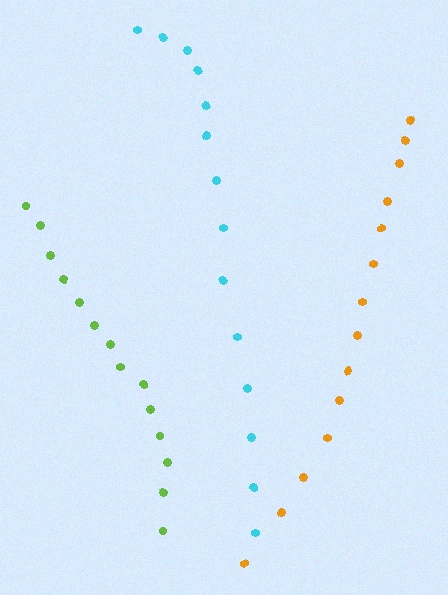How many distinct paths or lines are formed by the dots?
There are 3 distinct paths.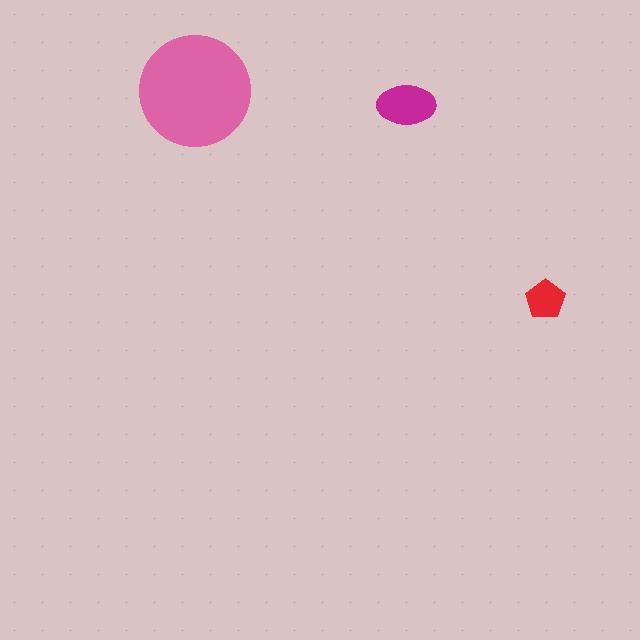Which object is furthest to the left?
The pink circle is leftmost.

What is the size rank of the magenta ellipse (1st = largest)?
2nd.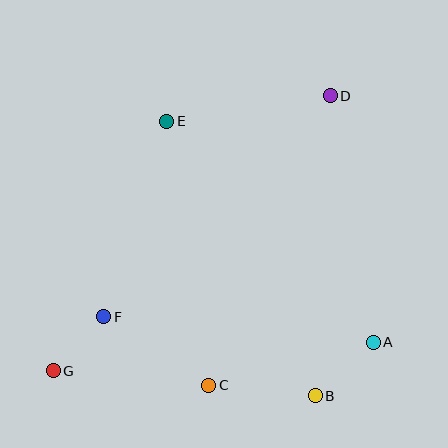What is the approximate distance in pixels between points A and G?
The distance between A and G is approximately 321 pixels.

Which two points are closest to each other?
Points F and G are closest to each other.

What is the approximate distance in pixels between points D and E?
The distance between D and E is approximately 165 pixels.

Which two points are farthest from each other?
Points D and G are farthest from each other.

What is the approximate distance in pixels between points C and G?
The distance between C and G is approximately 156 pixels.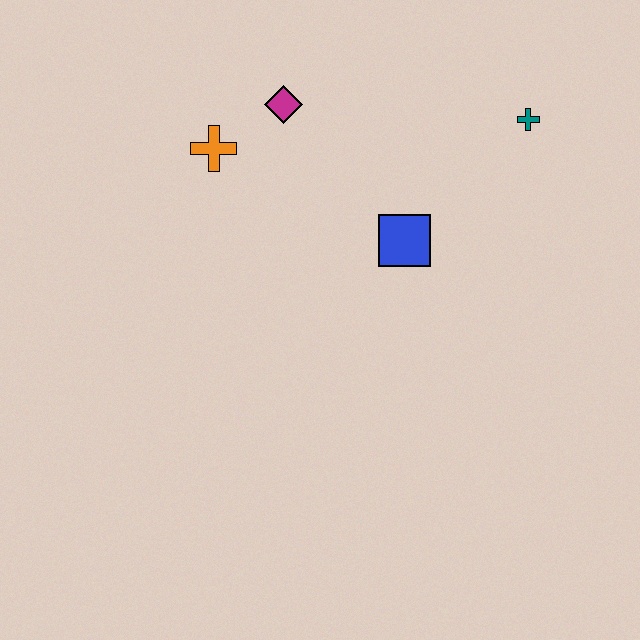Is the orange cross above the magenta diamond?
No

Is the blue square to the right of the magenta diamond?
Yes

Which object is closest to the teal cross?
The blue square is closest to the teal cross.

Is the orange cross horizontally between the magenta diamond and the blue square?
No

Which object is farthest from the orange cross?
The teal cross is farthest from the orange cross.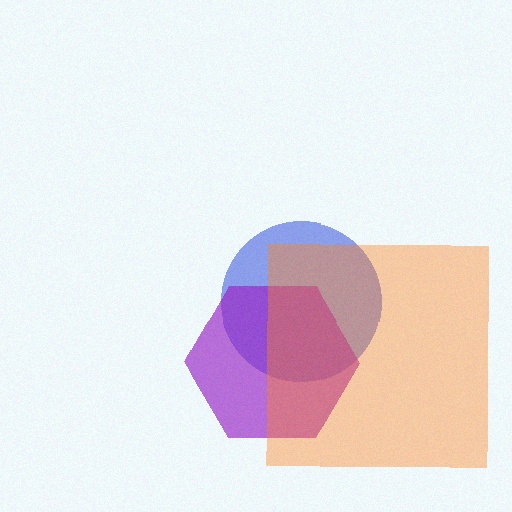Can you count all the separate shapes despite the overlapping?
Yes, there are 3 separate shapes.